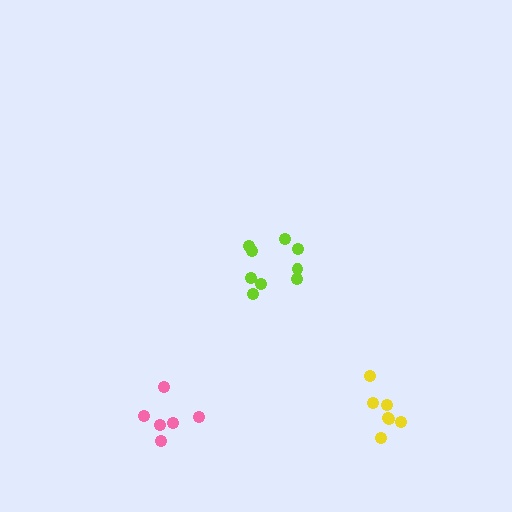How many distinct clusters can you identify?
There are 3 distinct clusters.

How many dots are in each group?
Group 1: 9 dots, Group 2: 7 dots, Group 3: 6 dots (22 total).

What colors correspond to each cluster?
The clusters are colored: lime, yellow, pink.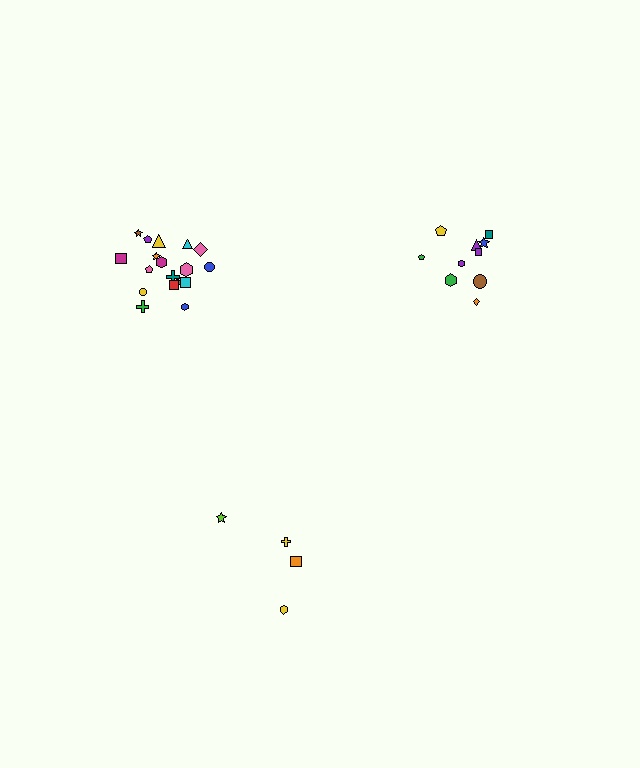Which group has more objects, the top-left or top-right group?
The top-left group.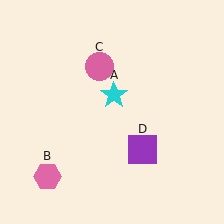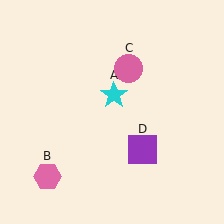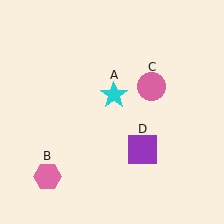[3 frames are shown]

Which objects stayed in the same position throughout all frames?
Cyan star (object A) and pink hexagon (object B) and purple square (object D) remained stationary.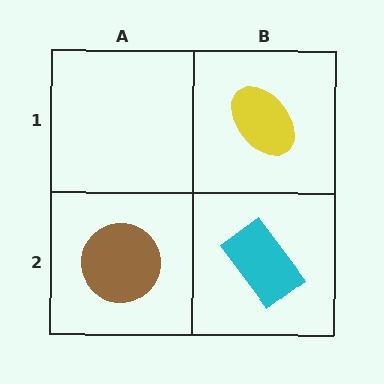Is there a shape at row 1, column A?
No, that cell is empty.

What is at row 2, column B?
A cyan rectangle.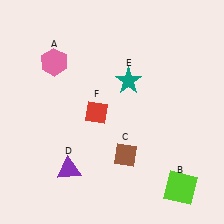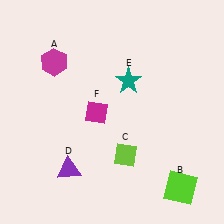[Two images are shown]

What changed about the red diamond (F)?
In Image 1, F is red. In Image 2, it changed to magenta.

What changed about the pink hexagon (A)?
In Image 1, A is pink. In Image 2, it changed to magenta.